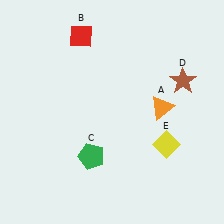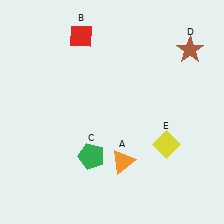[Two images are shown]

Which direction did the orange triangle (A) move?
The orange triangle (A) moved down.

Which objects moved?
The objects that moved are: the orange triangle (A), the brown star (D).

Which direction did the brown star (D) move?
The brown star (D) moved up.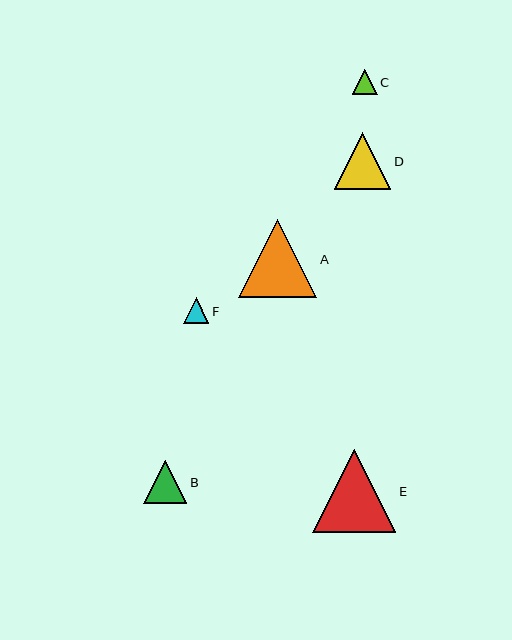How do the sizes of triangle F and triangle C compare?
Triangle F and triangle C are approximately the same size.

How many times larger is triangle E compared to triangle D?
Triangle E is approximately 1.5 times the size of triangle D.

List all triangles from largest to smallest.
From largest to smallest: E, A, D, B, F, C.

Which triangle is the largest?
Triangle E is the largest with a size of approximately 83 pixels.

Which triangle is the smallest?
Triangle C is the smallest with a size of approximately 25 pixels.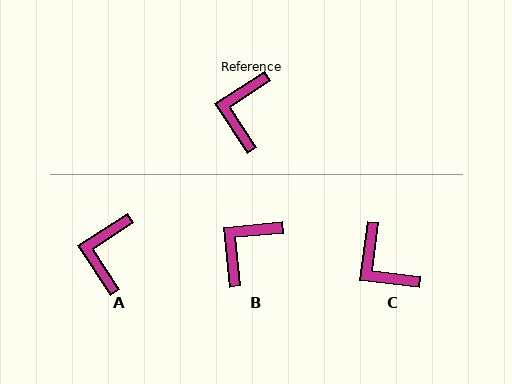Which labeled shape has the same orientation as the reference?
A.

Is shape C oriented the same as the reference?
No, it is off by about 49 degrees.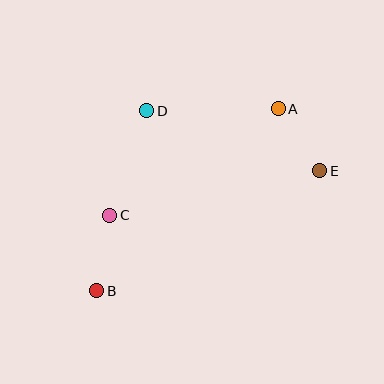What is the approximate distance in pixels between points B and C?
The distance between B and C is approximately 77 pixels.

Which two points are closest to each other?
Points A and E are closest to each other.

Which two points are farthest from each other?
Points A and B are farthest from each other.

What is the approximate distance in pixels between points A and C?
The distance between A and C is approximately 200 pixels.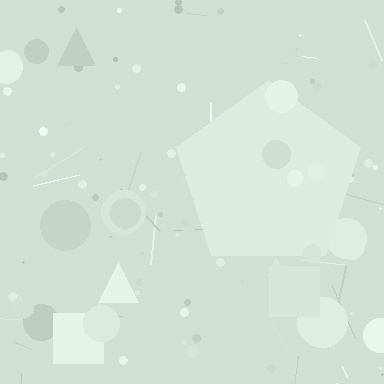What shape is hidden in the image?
A pentagon is hidden in the image.